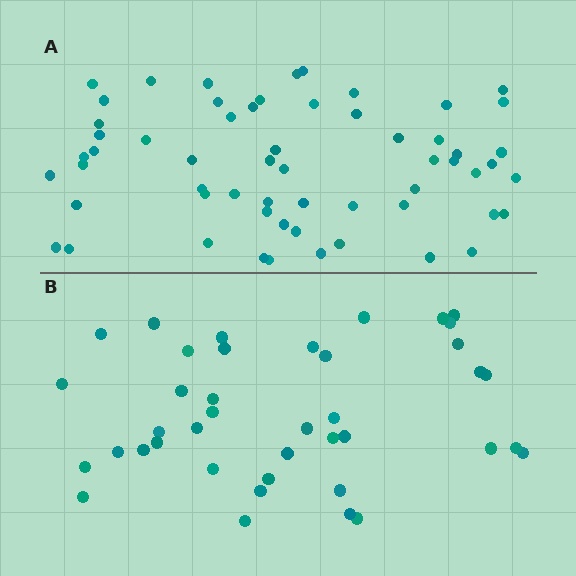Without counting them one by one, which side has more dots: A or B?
Region A (the top region) has more dots.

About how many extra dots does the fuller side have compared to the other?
Region A has approximately 20 more dots than region B.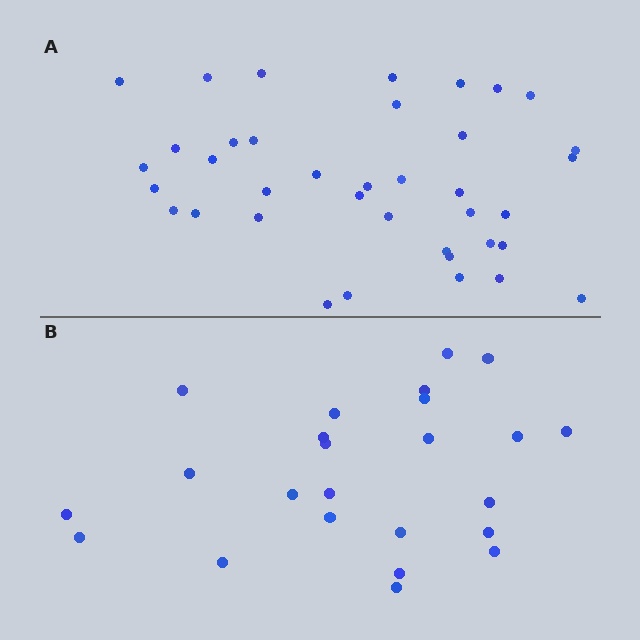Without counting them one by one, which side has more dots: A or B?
Region A (the top region) has more dots.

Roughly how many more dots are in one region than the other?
Region A has approximately 15 more dots than region B.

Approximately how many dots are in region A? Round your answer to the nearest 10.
About 40 dots. (The exact count is 38, which rounds to 40.)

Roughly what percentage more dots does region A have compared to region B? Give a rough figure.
About 60% more.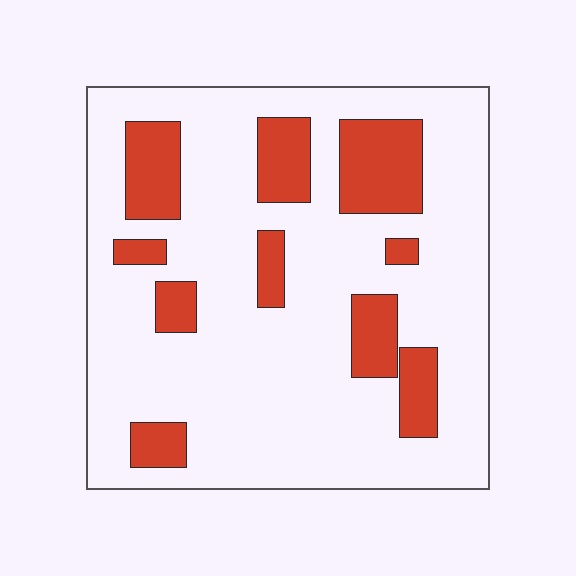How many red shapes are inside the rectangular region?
10.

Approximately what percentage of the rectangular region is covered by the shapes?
Approximately 20%.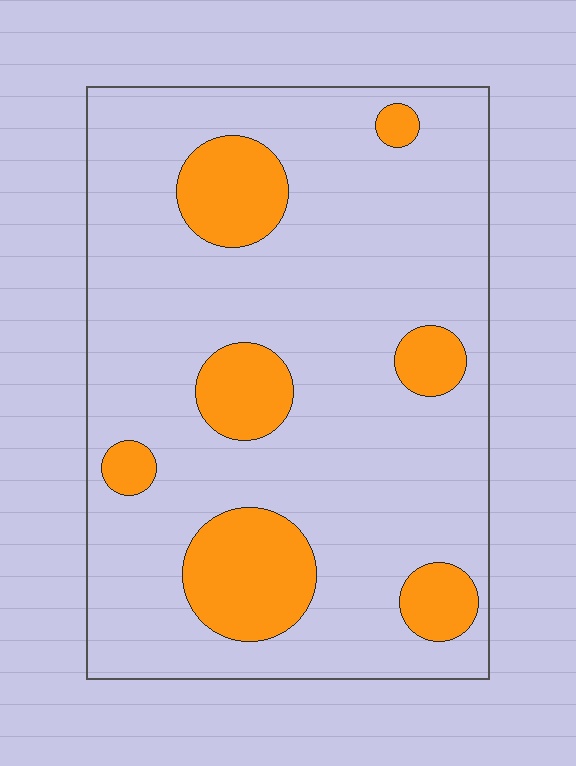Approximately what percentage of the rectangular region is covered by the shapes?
Approximately 20%.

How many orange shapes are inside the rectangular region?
7.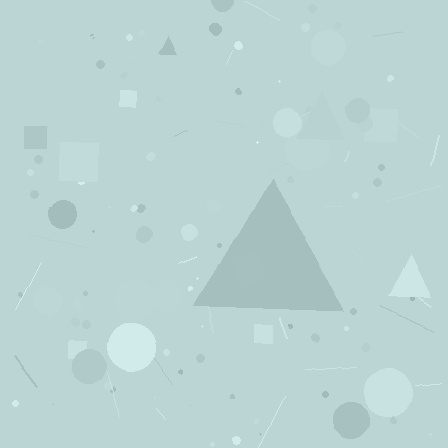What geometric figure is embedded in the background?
A triangle is embedded in the background.